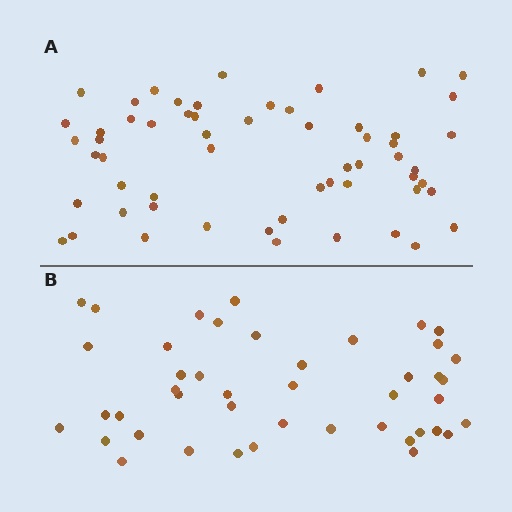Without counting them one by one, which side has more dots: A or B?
Region A (the top region) has more dots.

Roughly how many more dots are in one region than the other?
Region A has approximately 15 more dots than region B.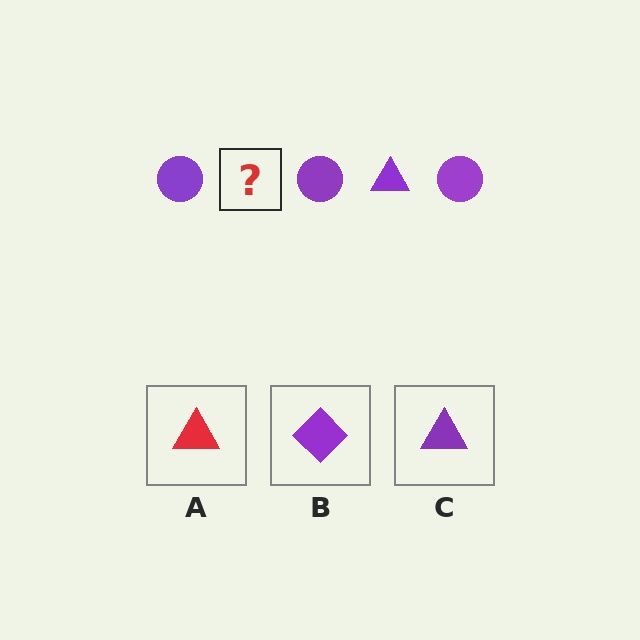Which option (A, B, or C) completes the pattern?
C.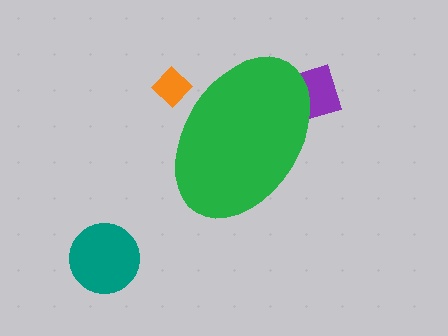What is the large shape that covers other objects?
A green ellipse.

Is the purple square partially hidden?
Yes, the purple square is partially hidden behind the green ellipse.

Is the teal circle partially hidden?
No, the teal circle is fully visible.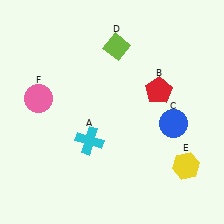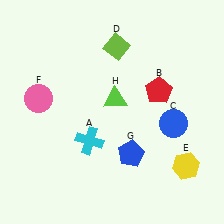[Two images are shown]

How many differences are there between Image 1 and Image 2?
There are 2 differences between the two images.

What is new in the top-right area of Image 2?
A lime triangle (H) was added in the top-right area of Image 2.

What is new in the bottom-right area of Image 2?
A blue pentagon (G) was added in the bottom-right area of Image 2.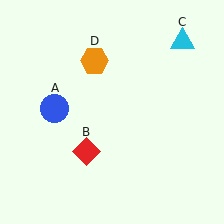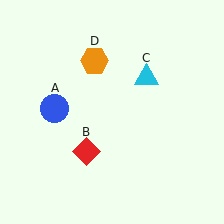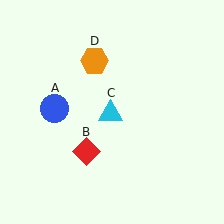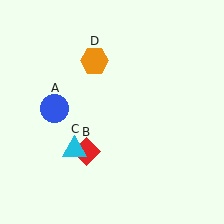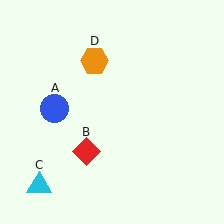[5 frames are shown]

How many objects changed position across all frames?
1 object changed position: cyan triangle (object C).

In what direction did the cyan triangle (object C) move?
The cyan triangle (object C) moved down and to the left.